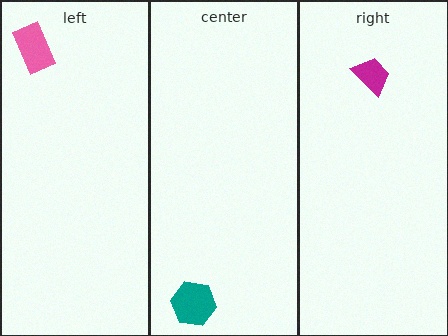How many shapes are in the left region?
1.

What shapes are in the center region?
The teal hexagon.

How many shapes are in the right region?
1.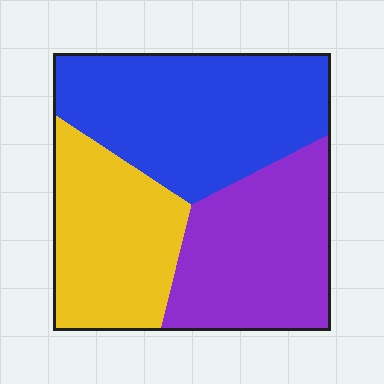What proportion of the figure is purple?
Purple takes up between a quarter and a half of the figure.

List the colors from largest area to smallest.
From largest to smallest: blue, purple, yellow.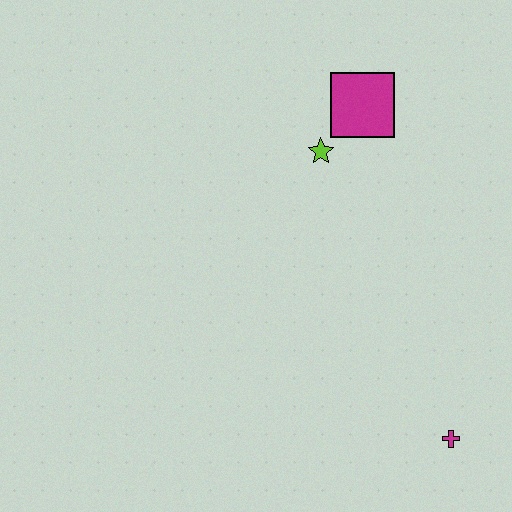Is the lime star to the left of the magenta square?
Yes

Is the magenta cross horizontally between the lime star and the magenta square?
No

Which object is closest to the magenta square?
The lime star is closest to the magenta square.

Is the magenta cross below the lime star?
Yes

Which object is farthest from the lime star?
The magenta cross is farthest from the lime star.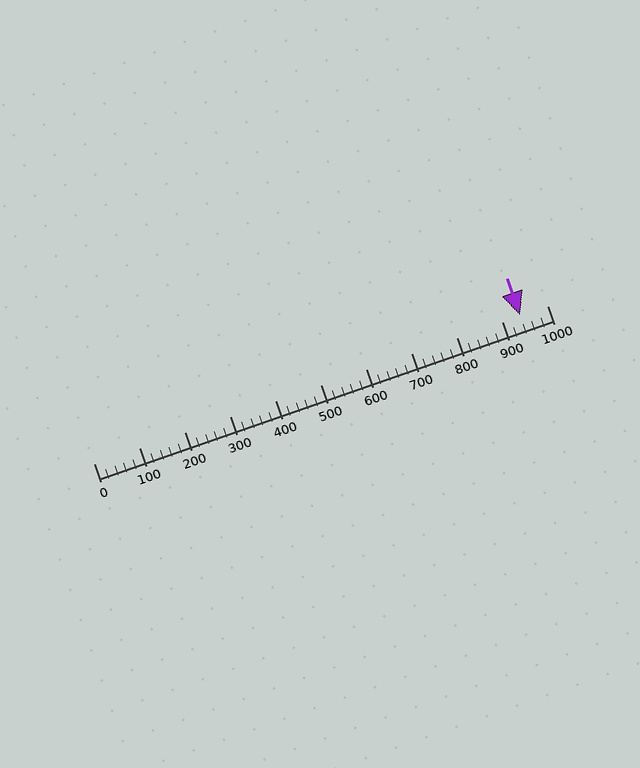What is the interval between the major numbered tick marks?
The major tick marks are spaced 100 units apart.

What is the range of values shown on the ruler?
The ruler shows values from 0 to 1000.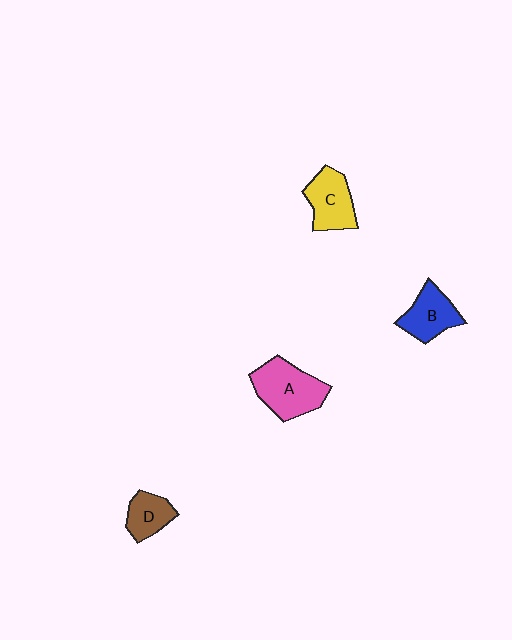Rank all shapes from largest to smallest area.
From largest to smallest: A (pink), C (yellow), B (blue), D (brown).